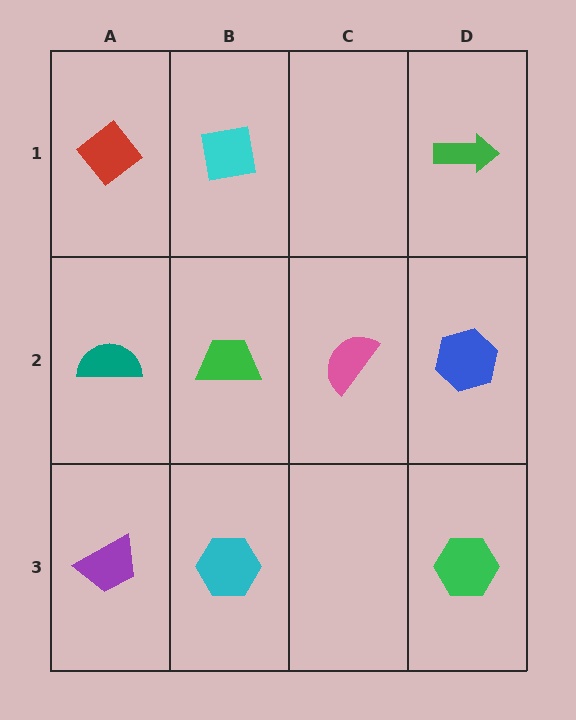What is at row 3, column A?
A purple trapezoid.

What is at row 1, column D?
A green arrow.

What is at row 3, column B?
A cyan hexagon.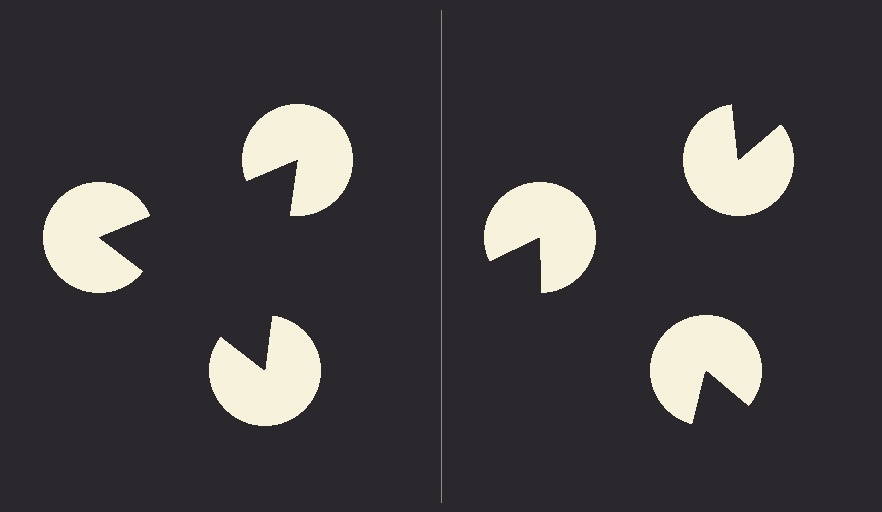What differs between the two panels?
The pac-man discs are positioned identically on both sides; only the wedge orientations differ. On the left they align to a triangle; on the right they are misaligned.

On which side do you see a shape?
An illusory triangle appears on the left side. On the right side the wedge cuts are rotated, so no coherent shape forms.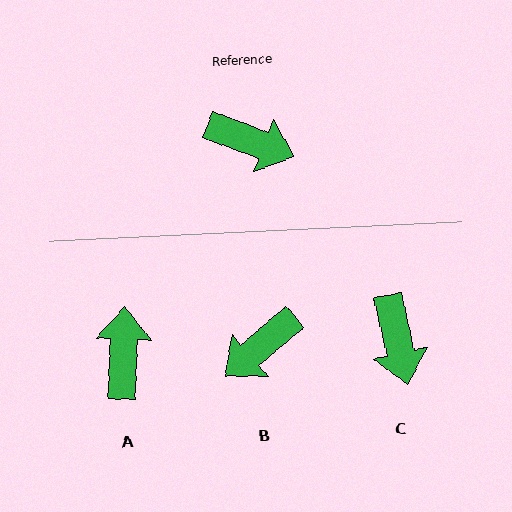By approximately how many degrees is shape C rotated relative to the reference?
Approximately 57 degrees clockwise.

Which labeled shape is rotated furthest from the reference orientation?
B, about 119 degrees away.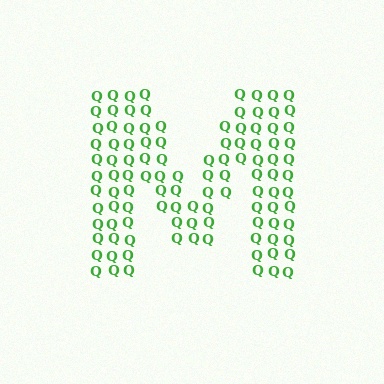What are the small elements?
The small elements are letter Q's.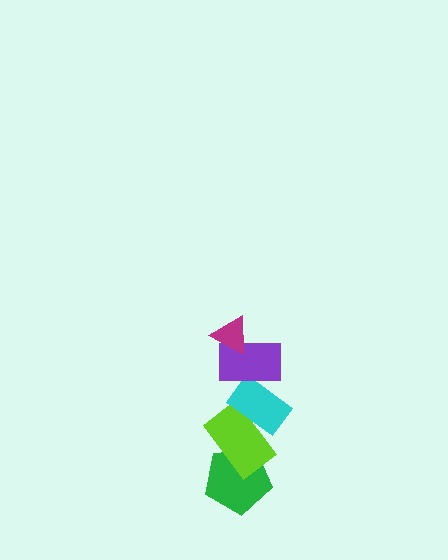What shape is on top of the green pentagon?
The lime rectangle is on top of the green pentagon.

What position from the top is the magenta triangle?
The magenta triangle is 1st from the top.